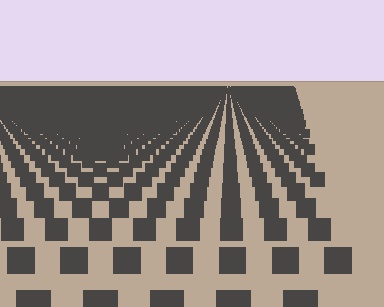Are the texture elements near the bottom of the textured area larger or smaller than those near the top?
Larger. Near the bottom, elements are closer to the viewer and appear at a bigger on-screen size.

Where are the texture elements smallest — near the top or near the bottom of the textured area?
Near the top.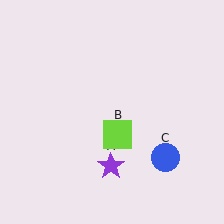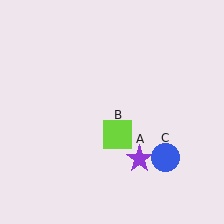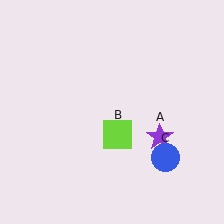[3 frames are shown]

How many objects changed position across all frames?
1 object changed position: purple star (object A).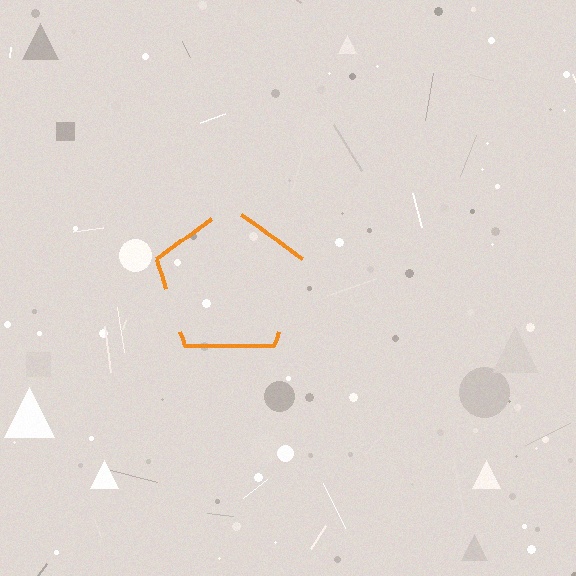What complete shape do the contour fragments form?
The contour fragments form a pentagon.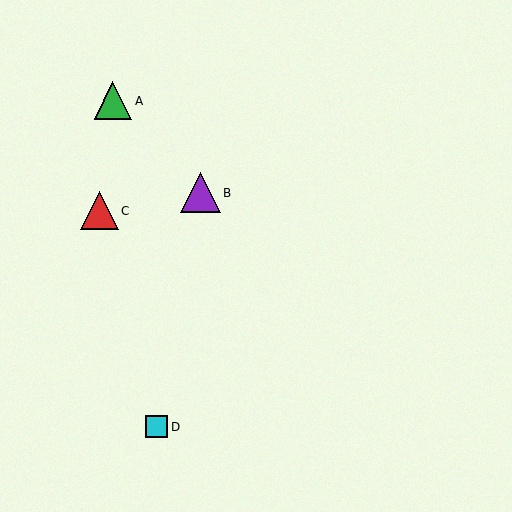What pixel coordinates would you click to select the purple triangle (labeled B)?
Click at (200, 193) to select the purple triangle B.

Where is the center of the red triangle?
The center of the red triangle is at (99, 211).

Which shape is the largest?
The purple triangle (labeled B) is the largest.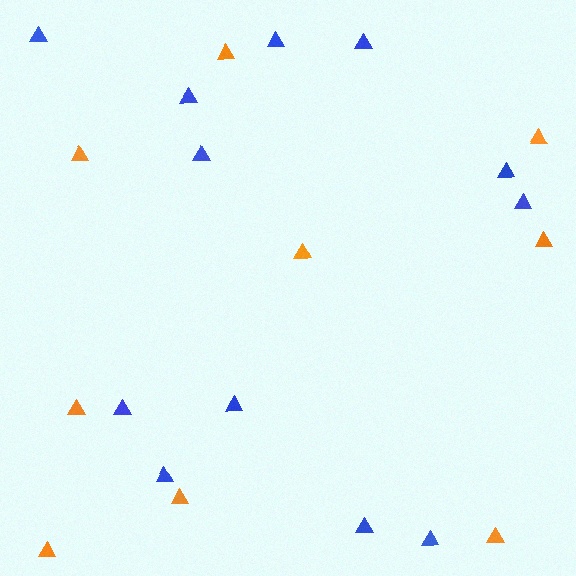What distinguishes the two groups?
There are 2 groups: one group of blue triangles (12) and one group of orange triangles (9).